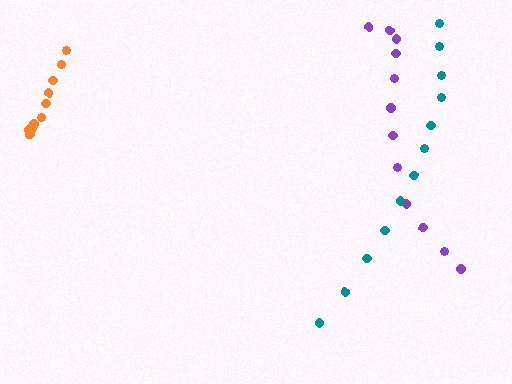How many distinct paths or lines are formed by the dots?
There are 3 distinct paths.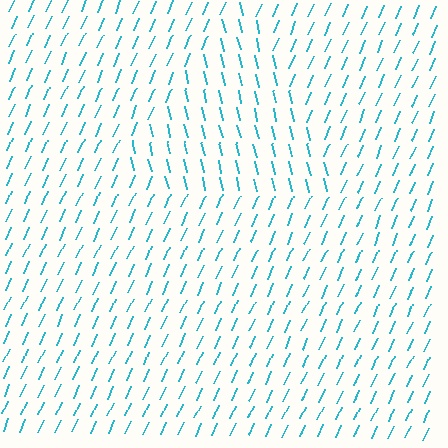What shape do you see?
I see a triangle.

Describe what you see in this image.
The image is filled with small cyan line segments. A triangle region in the image has lines oriented differently from the surrounding lines, creating a visible texture boundary.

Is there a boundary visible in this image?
Yes, there is a texture boundary formed by a change in line orientation.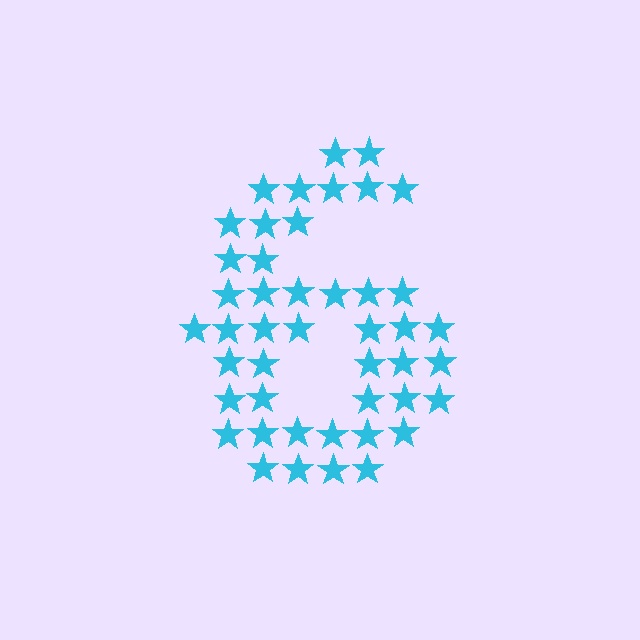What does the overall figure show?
The overall figure shows the digit 6.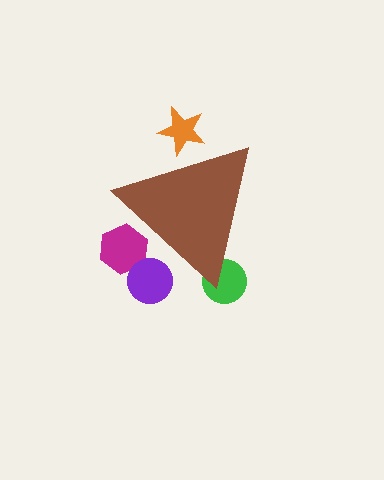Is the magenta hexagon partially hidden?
Yes, the magenta hexagon is partially hidden behind the brown triangle.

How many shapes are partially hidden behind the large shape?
4 shapes are partially hidden.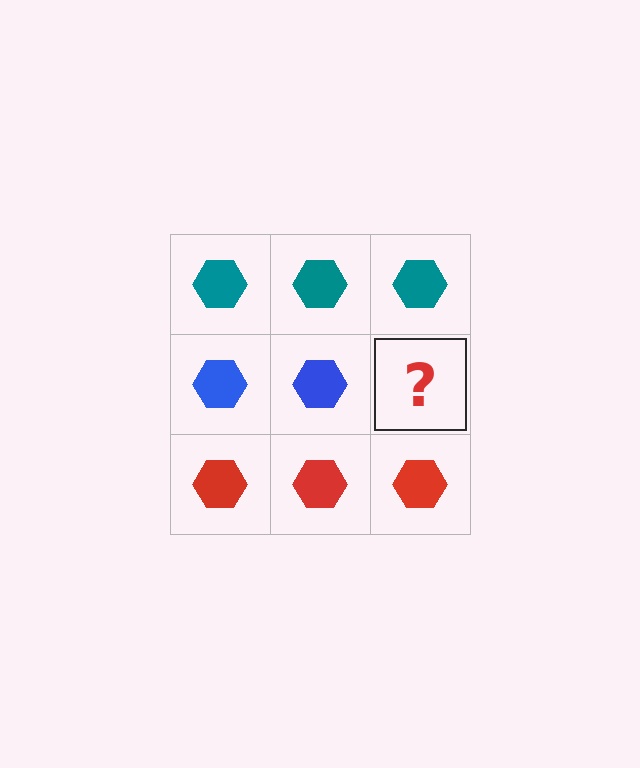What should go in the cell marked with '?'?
The missing cell should contain a blue hexagon.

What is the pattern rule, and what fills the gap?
The rule is that each row has a consistent color. The gap should be filled with a blue hexagon.